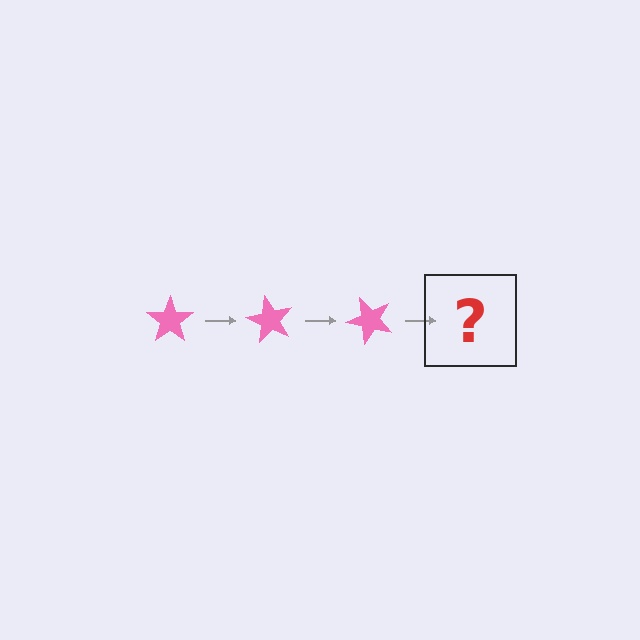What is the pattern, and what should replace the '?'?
The pattern is that the star rotates 60 degrees each step. The '?' should be a pink star rotated 180 degrees.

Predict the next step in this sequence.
The next step is a pink star rotated 180 degrees.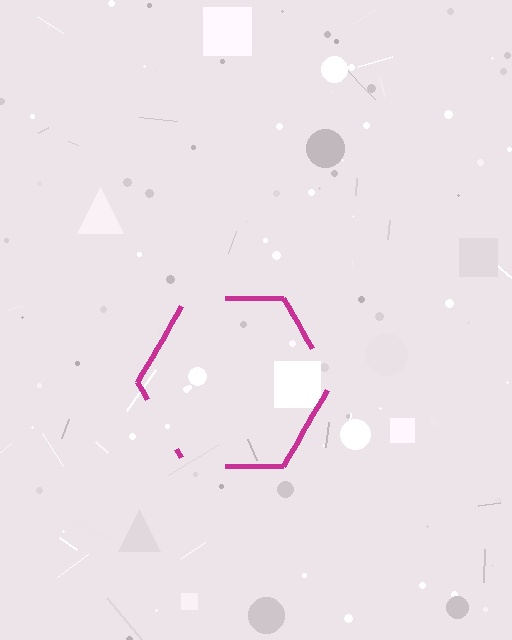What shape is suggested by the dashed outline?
The dashed outline suggests a hexagon.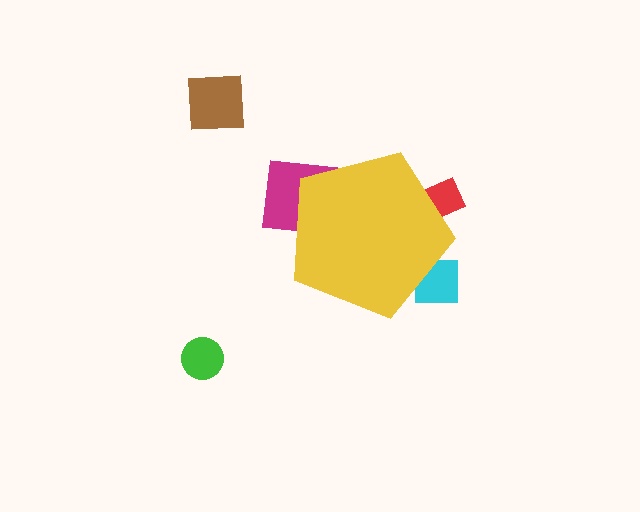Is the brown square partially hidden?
No, the brown square is fully visible.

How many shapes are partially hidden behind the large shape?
3 shapes are partially hidden.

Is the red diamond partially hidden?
Yes, the red diamond is partially hidden behind the yellow pentagon.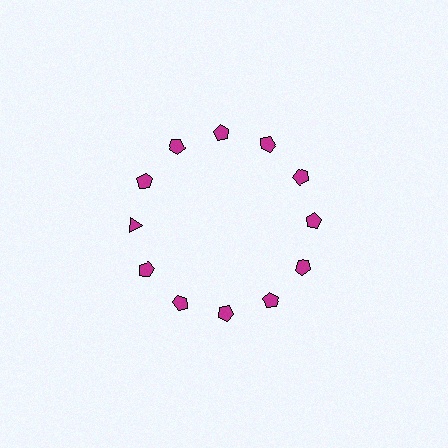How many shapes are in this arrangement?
There are 12 shapes arranged in a ring pattern.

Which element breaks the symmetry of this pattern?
The magenta triangle at roughly the 9 o'clock position breaks the symmetry. All other shapes are magenta pentagons.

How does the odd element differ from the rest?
It has a different shape: triangle instead of pentagon.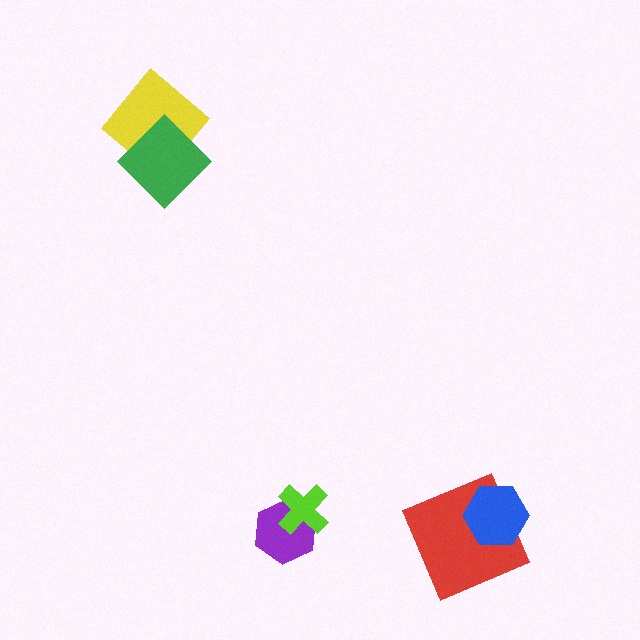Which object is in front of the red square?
The blue hexagon is in front of the red square.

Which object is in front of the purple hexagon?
The lime cross is in front of the purple hexagon.